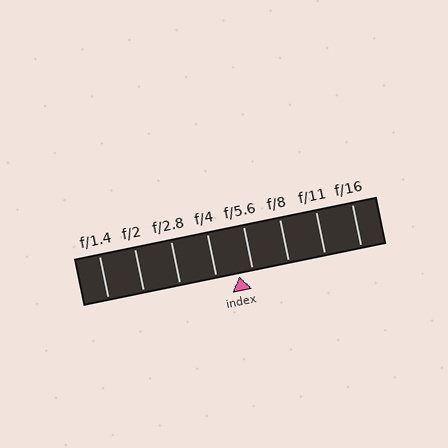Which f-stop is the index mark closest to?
The index mark is closest to f/5.6.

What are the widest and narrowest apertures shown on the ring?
The widest aperture shown is f/1.4 and the narrowest is f/16.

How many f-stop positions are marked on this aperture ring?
There are 8 f-stop positions marked.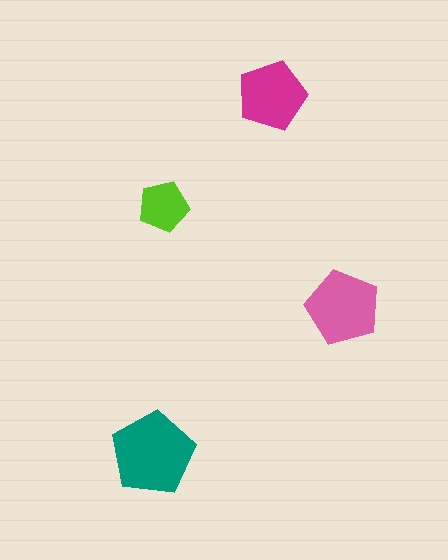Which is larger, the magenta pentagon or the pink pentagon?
The pink one.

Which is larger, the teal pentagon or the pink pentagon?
The teal one.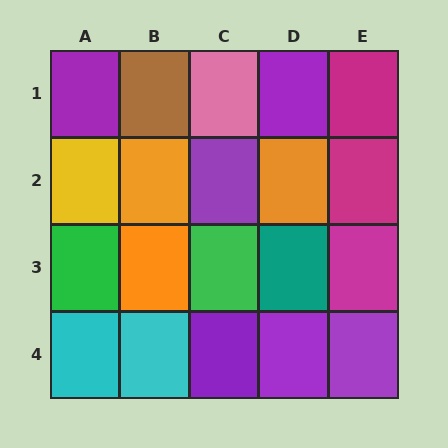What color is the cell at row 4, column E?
Purple.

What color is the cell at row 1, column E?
Magenta.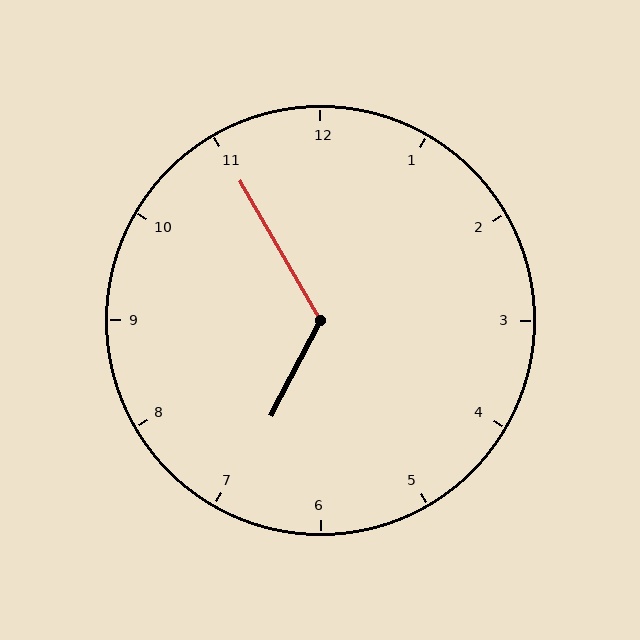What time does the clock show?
6:55.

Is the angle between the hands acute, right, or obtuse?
It is obtuse.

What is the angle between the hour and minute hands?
Approximately 122 degrees.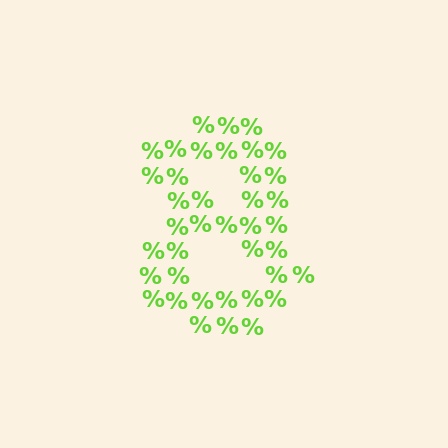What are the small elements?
The small elements are percent signs.